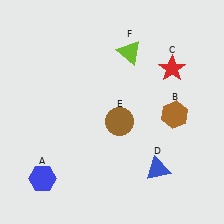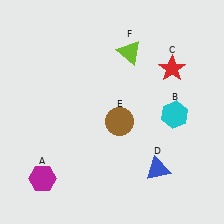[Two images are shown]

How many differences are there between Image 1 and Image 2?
There are 2 differences between the two images.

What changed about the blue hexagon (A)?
In Image 1, A is blue. In Image 2, it changed to magenta.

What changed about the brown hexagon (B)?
In Image 1, B is brown. In Image 2, it changed to cyan.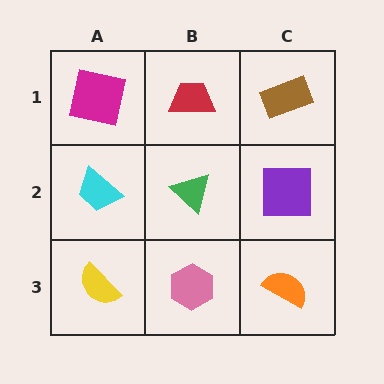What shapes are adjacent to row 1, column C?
A purple square (row 2, column C), a red trapezoid (row 1, column B).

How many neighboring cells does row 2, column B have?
4.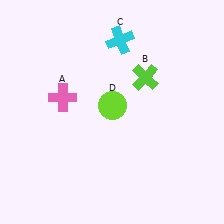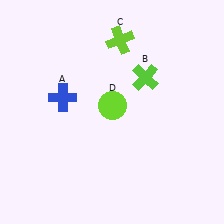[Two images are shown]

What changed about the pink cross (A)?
In Image 1, A is pink. In Image 2, it changed to blue.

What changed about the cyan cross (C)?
In Image 1, C is cyan. In Image 2, it changed to lime.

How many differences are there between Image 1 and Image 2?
There are 2 differences between the two images.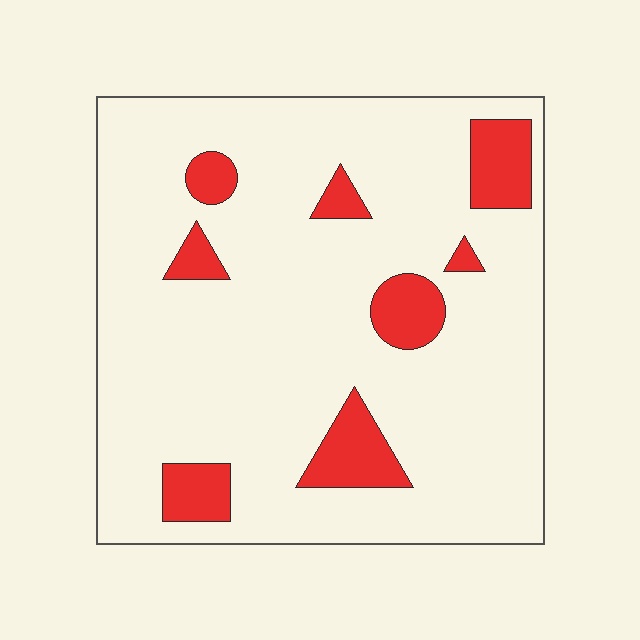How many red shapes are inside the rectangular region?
8.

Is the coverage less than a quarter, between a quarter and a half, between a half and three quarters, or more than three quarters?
Less than a quarter.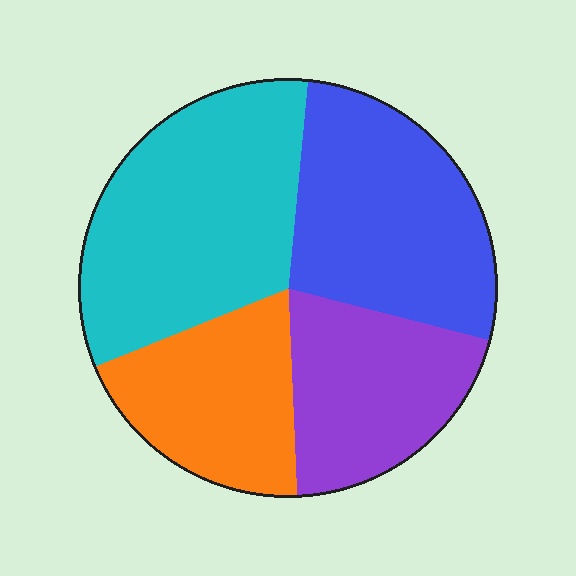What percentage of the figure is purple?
Purple covers 20% of the figure.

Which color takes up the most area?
Cyan, at roughly 35%.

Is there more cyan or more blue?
Cyan.